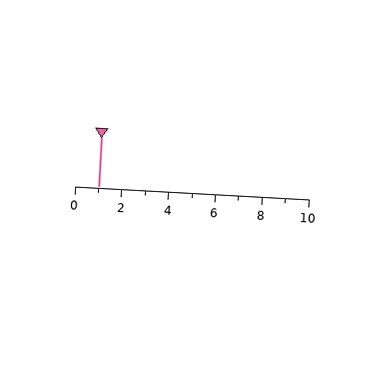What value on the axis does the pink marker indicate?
The marker indicates approximately 1.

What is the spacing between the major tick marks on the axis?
The major ticks are spaced 2 apart.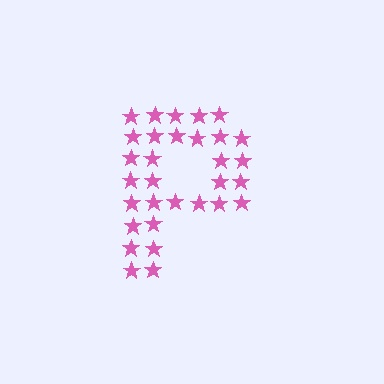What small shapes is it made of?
It is made of small stars.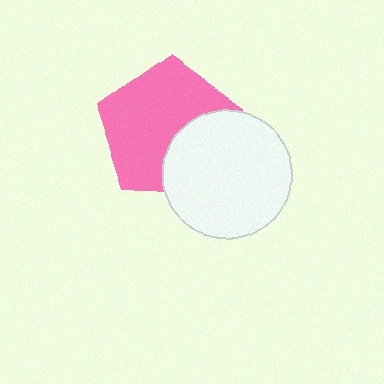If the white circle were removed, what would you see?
You would see the complete pink pentagon.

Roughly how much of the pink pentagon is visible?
Most of it is visible (roughly 68%).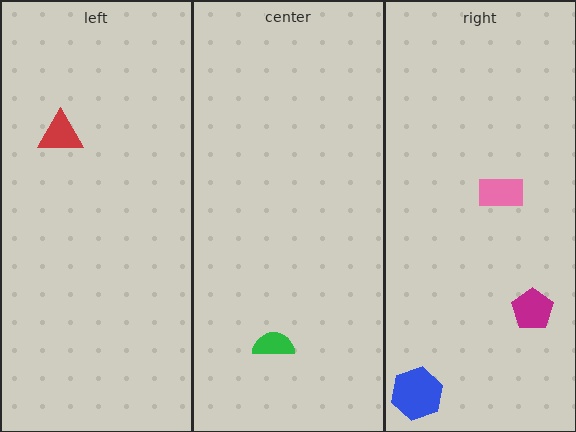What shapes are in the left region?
The red triangle.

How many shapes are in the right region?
3.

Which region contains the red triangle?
The left region.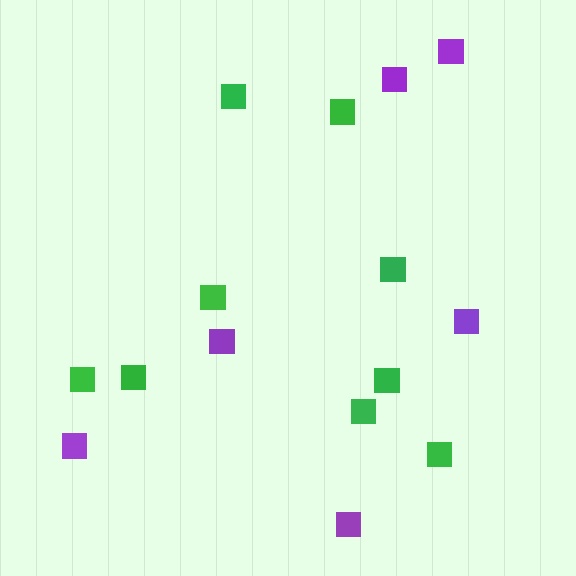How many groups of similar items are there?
There are 2 groups: one group of green squares (9) and one group of purple squares (6).